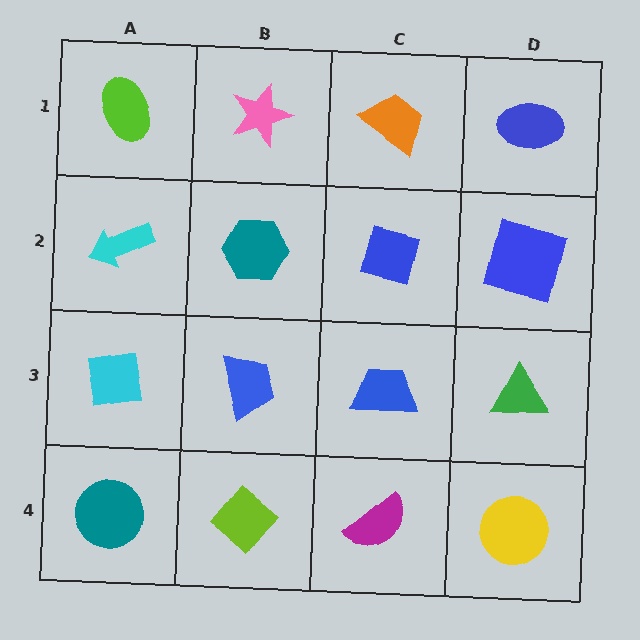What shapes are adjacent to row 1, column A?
A cyan arrow (row 2, column A), a pink star (row 1, column B).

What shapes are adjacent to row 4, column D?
A green triangle (row 3, column D), a magenta semicircle (row 4, column C).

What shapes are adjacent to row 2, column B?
A pink star (row 1, column B), a blue trapezoid (row 3, column B), a cyan arrow (row 2, column A), a blue diamond (row 2, column C).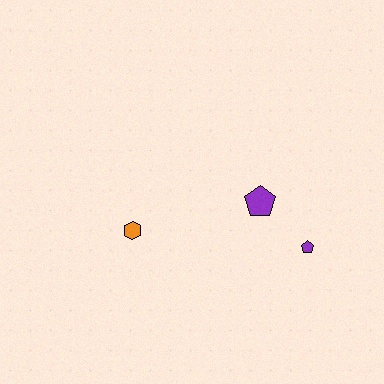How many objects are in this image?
There are 3 objects.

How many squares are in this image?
There are no squares.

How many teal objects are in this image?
There are no teal objects.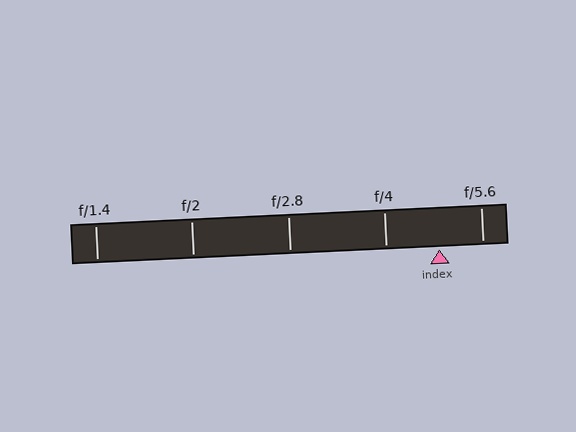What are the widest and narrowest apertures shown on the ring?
The widest aperture shown is f/1.4 and the narrowest is f/5.6.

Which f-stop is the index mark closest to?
The index mark is closest to f/5.6.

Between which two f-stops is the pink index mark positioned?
The index mark is between f/4 and f/5.6.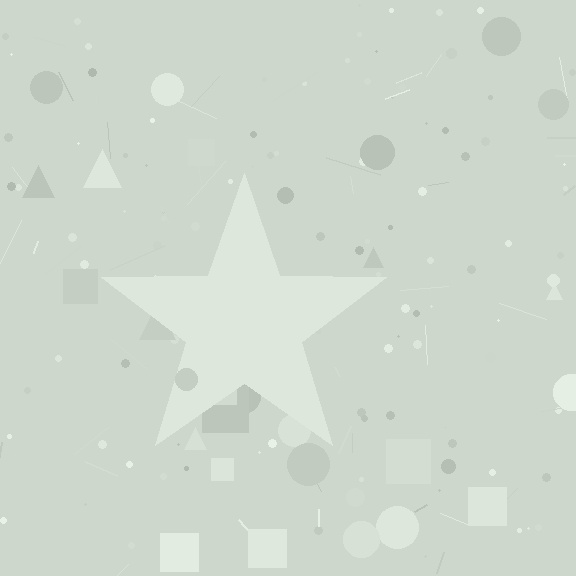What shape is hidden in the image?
A star is hidden in the image.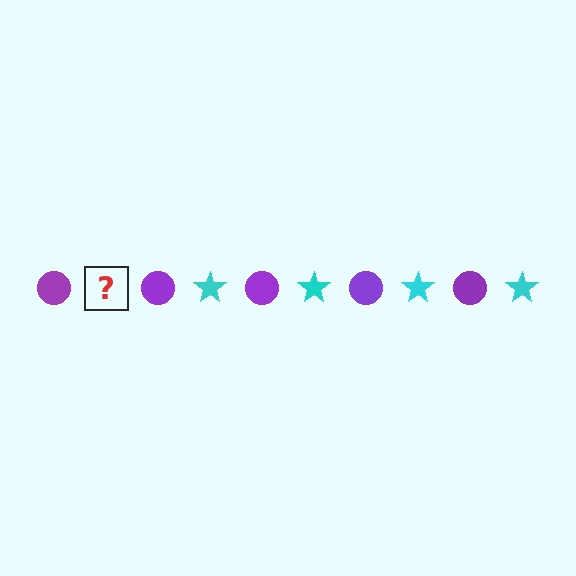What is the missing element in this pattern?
The missing element is a cyan star.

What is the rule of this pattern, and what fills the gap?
The rule is that the pattern alternates between purple circle and cyan star. The gap should be filled with a cyan star.